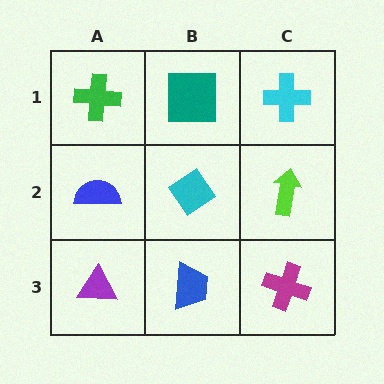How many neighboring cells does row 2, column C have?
3.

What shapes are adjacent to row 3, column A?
A blue semicircle (row 2, column A), a blue trapezoid (row 3, column B).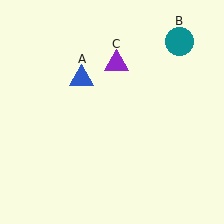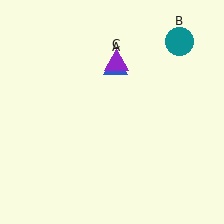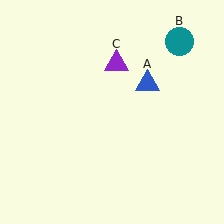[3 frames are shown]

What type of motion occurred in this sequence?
The blue triangle (object A) rotated clockwise around the center of the scene.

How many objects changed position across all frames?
1 object changed position: blue triangle (object A).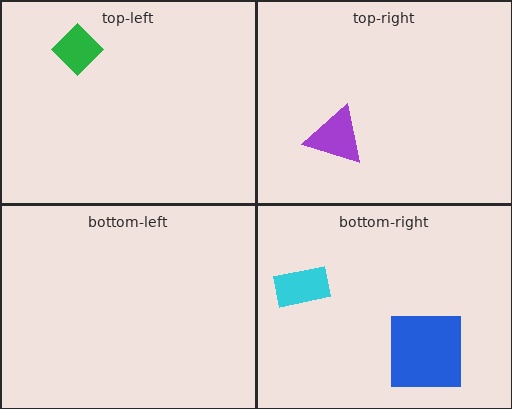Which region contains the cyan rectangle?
The bottom-right region.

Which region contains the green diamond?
The top-left region.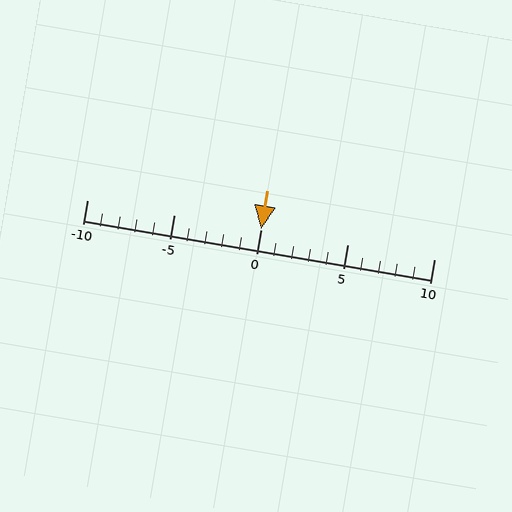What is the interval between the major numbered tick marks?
The major tick marks are spaced 5 units apart.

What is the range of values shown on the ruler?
The ruler shows values from -10 to 10.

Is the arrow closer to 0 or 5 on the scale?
The arrow is closer to 0.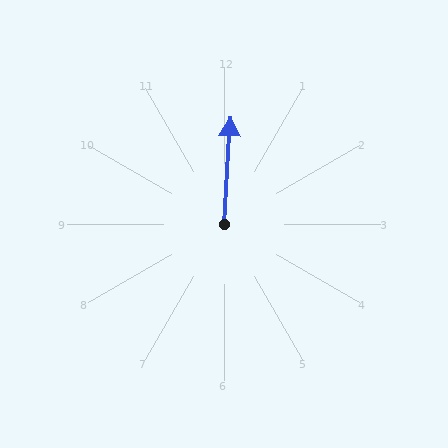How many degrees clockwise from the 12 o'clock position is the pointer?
Approximately 4 degrees.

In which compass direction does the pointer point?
North.